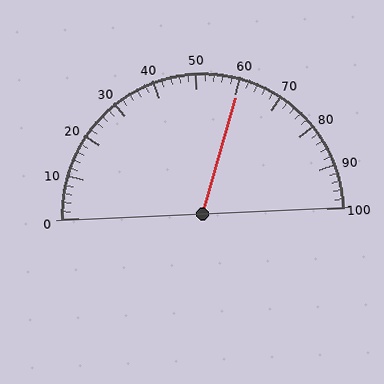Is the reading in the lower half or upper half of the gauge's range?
The reading is in the upper half of the range (0 to 100).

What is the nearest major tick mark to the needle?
The nearest major tick mark is 60.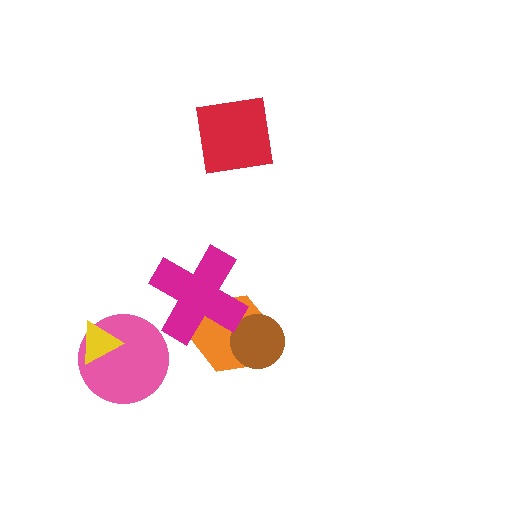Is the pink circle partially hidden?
Yes, it is partially covered by another shape.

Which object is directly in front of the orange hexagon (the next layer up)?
The brown circle is directly in front of the orange hexagon.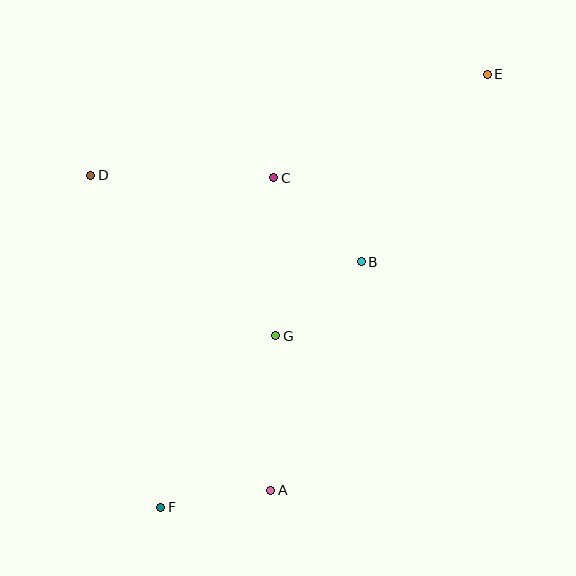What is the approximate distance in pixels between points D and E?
The distance between D and E is approximately 409 pixels.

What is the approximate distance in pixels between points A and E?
The distance between A and E is approximately 469 pixels.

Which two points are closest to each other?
Points A and F are closest to each other.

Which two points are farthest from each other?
Points E and F are farthest from each other.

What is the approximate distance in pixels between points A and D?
The distance between A and D is approximately 363 pixels.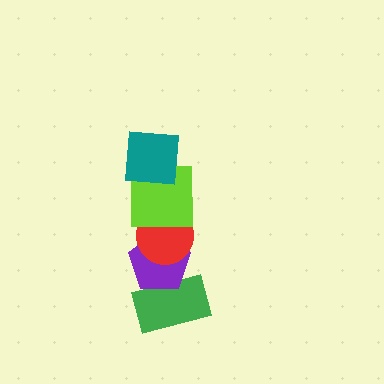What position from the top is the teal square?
The teal square is 1st from the top.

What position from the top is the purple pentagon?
The purple pentagon is 4th from the top.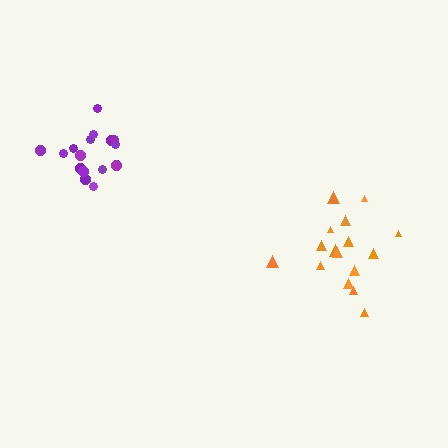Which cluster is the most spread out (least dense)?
Orange.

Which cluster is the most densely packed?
Purple.